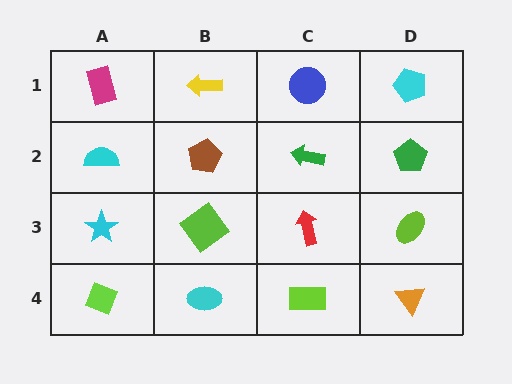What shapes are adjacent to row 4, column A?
A cyan star (row 3, column A), a cyan ellipse (row 4, column B).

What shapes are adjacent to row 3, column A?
A cyan semicircle (row 2, column A), a lime diamond (row 4, column A), a lime diamond (row 3, column B).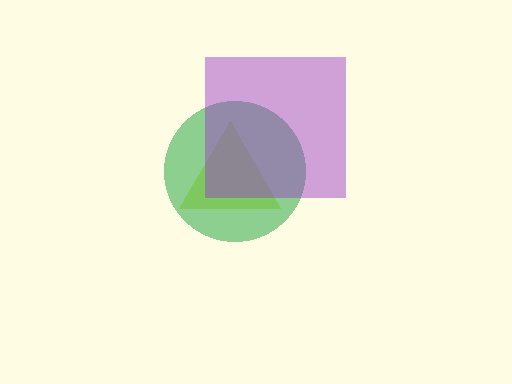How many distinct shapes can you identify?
There are 3 distinct shapes: a green circle, a lime triangle, a purple square.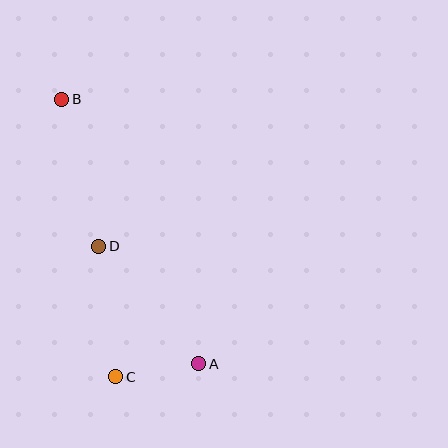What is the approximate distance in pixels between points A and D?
The distance between A and D is approximately 154 pixels.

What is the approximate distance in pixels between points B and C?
The distance between B and C is approximately 283 pixels.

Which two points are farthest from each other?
Points A and B are farthest from each other.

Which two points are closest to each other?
Points A and C are closest to each other.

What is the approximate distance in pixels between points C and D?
The distance between C and D is approximately 132 pixels.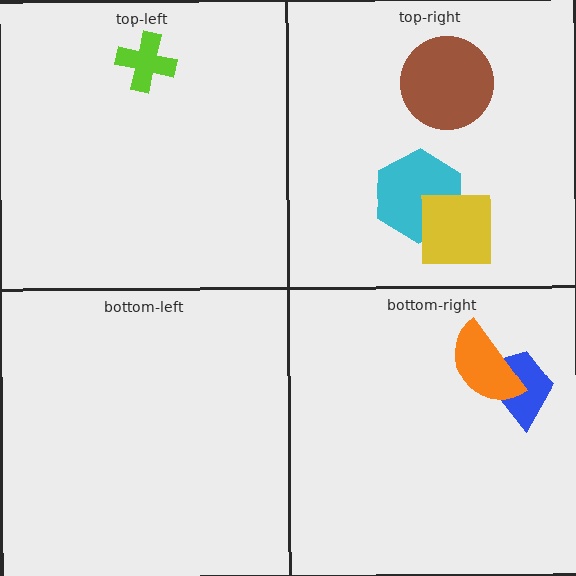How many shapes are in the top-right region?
3.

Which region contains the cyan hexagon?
The top-right region.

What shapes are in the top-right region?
The cyan hexagon, the brown circle, the yellow square.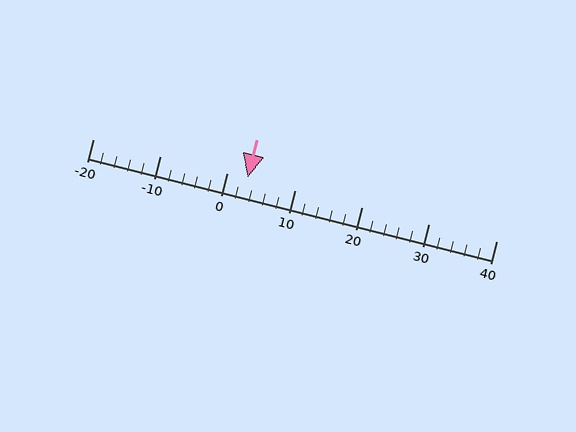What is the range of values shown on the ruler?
The ruler shows values from -20 to 40.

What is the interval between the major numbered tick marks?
The major tick marks are spaced 10 units apart.